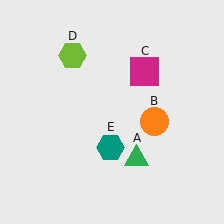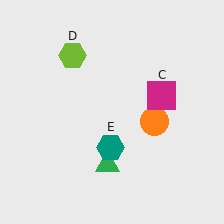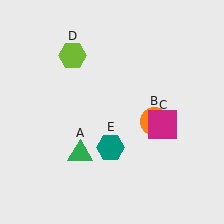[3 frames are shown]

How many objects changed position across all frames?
2 objects changed position: green triangle (object A), magenta square (object C).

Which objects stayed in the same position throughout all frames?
Orange circle (object B) and lime hexagon (object D) and teal hexagon (object E) remained stationary.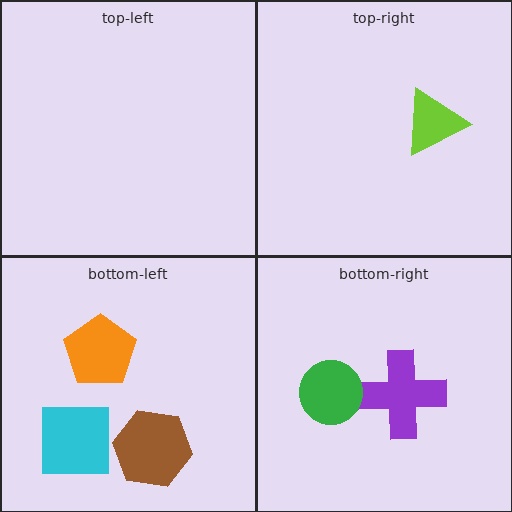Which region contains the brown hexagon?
The bottom-left region.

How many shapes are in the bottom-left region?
3.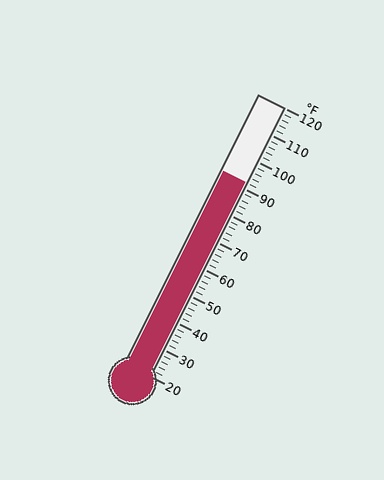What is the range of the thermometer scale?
The thermometer scale ranges from 20°F to 120°F.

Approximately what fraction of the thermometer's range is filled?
The thermometer is filled to approximately 70% of its range.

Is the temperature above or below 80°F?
The temperature is above 80°F.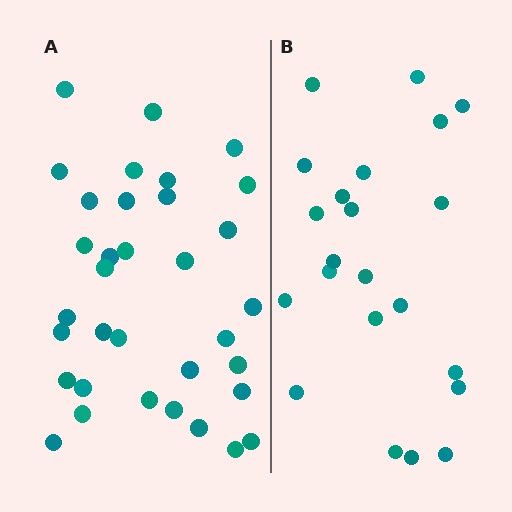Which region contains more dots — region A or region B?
Region A (the left region) has more dots.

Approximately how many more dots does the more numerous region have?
Region A has roughly 12 or so more dots than region B.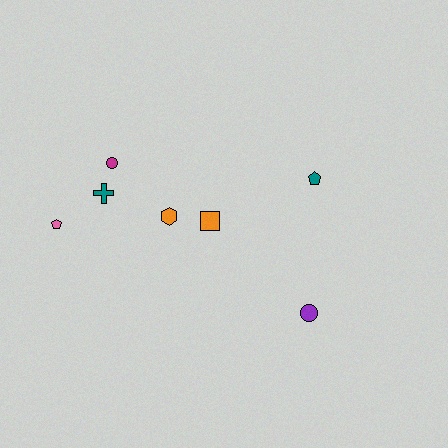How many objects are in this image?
There are 7 objects.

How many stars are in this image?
There are no stars.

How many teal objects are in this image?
There are 2 teal objects.